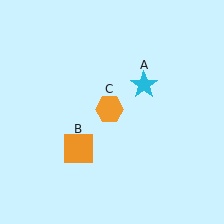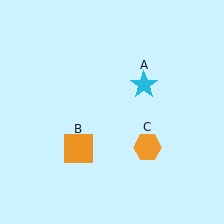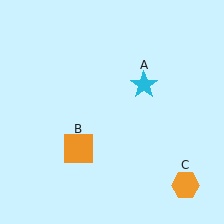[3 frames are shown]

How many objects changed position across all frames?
1 object changed position: orange hexagon (object C).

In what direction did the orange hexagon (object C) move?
The orange hexagon (object C) moved down and to the right.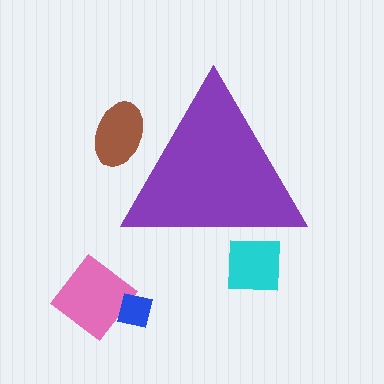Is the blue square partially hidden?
No, the blue square is fully visible.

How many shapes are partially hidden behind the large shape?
2 shapes are partially hidden.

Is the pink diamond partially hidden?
No, the pink diamond is fully visible.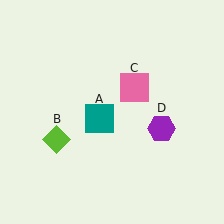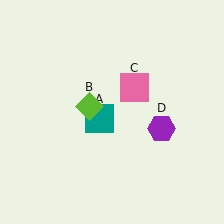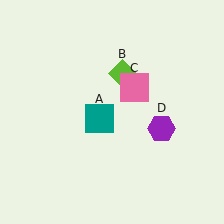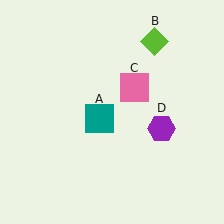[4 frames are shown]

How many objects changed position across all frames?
1 object changed position: lime diamond (object B).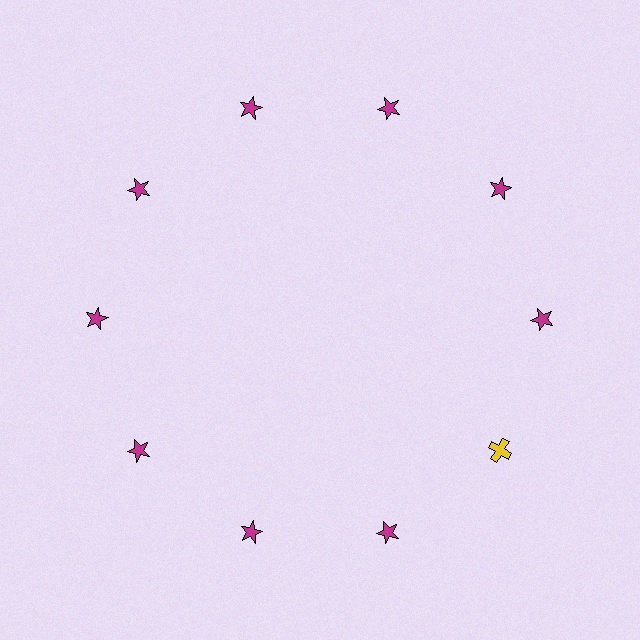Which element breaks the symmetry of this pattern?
The yellow cross at roughly the 4 o'clock position breaks the symmetry. All other shapes are magenta stars.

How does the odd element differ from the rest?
It differs in both color (yellow instead of magenta) and shape (cross instead of star).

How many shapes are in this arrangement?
There are 10 shapes arranged in a ring pattern.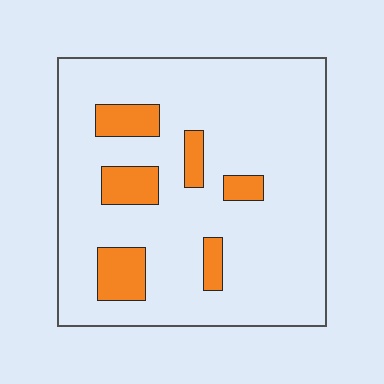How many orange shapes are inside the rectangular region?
6.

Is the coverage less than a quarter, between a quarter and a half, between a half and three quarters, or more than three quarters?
Less than a quarter.